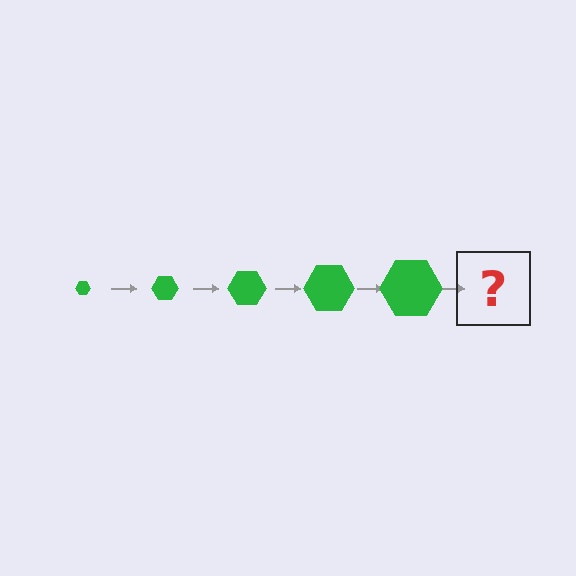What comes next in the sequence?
The next element should be a green hexagon, larger than the previous one.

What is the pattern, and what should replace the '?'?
The pattern is that the hexagon gets progressively larger each step. The '?' should be a green hexagon, larger than the previous one.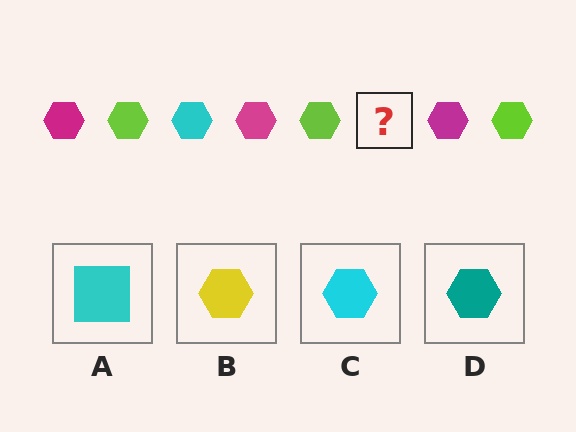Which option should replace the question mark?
Option C.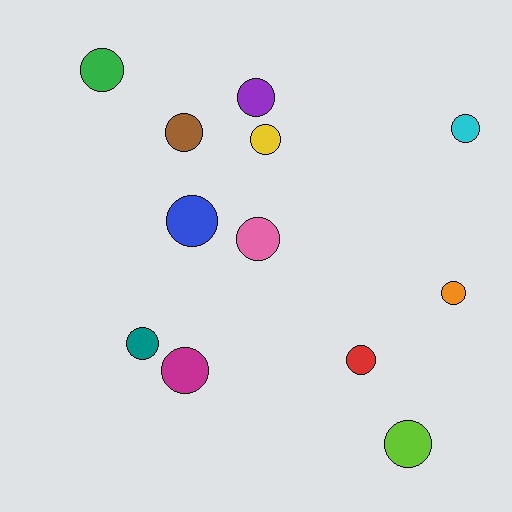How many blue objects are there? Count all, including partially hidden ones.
There is 1 blue object.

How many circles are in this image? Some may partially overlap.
There are 12 circles.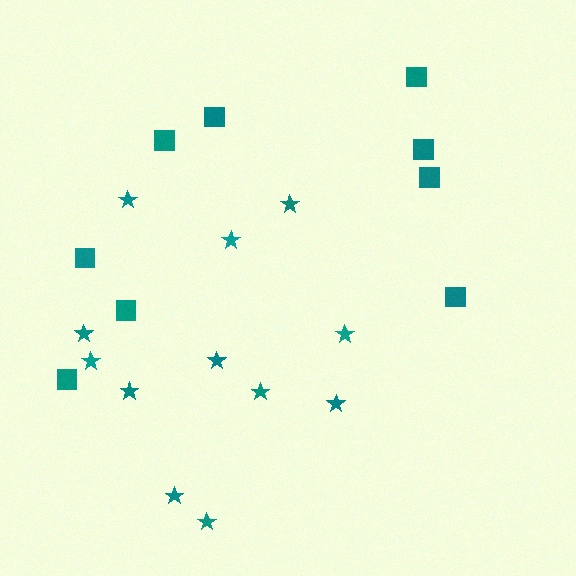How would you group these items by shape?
There are 2 groups: one group of squares (9) and one group of stars (12).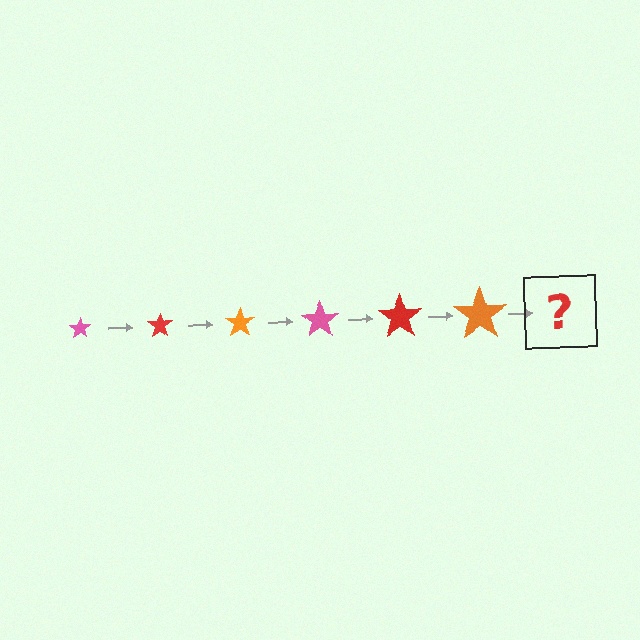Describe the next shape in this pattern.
It should be a pink star, larger than the previous one.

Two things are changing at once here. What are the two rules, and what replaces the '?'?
The two rules are that the star grows larger each step and the color cycles through pink, red, and orange. The '?' should be a pink star, larger than the previous one.